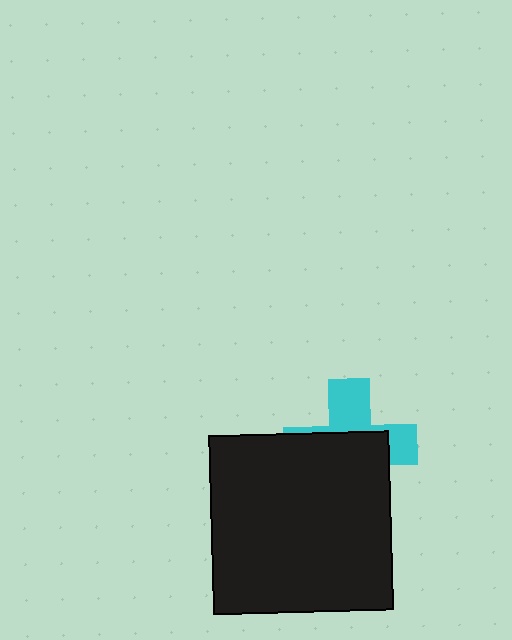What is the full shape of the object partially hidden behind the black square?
The partially hidden object is a cyan cross.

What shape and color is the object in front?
The object in front is a black square.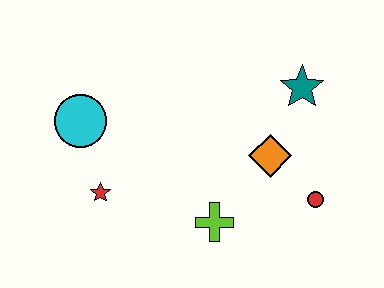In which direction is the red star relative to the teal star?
The red star is to the left of the teal star.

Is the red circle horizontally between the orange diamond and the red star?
No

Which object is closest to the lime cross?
The orange diamond is closest to the lime cross.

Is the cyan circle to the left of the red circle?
Yes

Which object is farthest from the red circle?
The cyan circle is farthest from the red circle.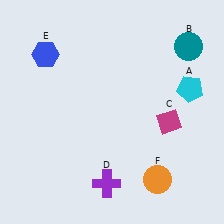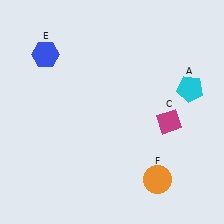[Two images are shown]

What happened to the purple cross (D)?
The purple cross (D) was removed in Image 2. It was in the bottom-left area of Image 1.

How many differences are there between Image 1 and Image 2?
There are 2 differences between the two images.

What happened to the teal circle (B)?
The teal circle (B) was removed in Image 2. It was in the top-right area of Image 1.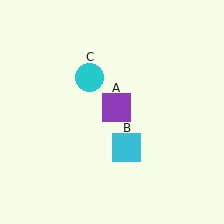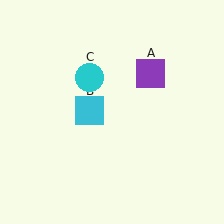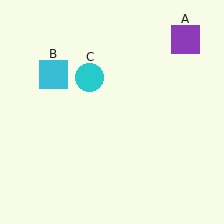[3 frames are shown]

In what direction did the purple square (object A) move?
The purple square (object A) moved up and to the right.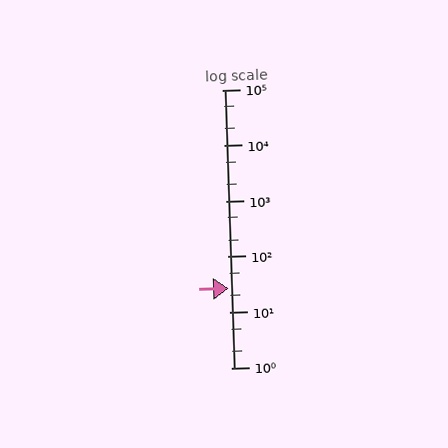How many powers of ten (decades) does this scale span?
The scale spans 5 decades, from 1 to 100000.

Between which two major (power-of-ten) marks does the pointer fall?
The pointer is between 10 and 100.